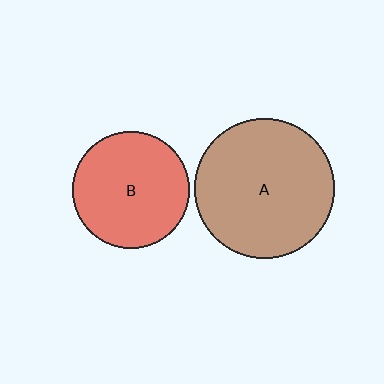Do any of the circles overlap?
No, none of the circles overlap.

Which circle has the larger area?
Circle A (brown).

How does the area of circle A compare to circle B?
Approximately 1.4 times.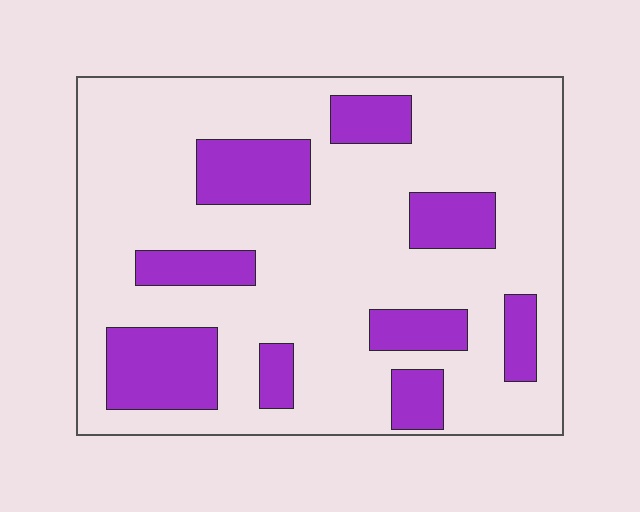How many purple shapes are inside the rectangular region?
9.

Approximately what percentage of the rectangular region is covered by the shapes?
Approximately 25%.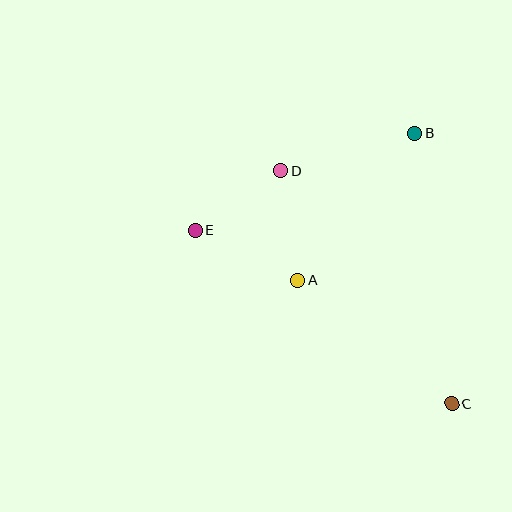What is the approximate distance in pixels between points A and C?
The distance between A and C is approximately 197 pixels.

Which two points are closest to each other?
Points D and E are closest to each other.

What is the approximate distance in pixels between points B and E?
The distance between B and E is approximately 240 pixels.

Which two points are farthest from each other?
Points C and E are farthest from each other.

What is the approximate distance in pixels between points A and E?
The distance between A and E is approximately 115 pixels.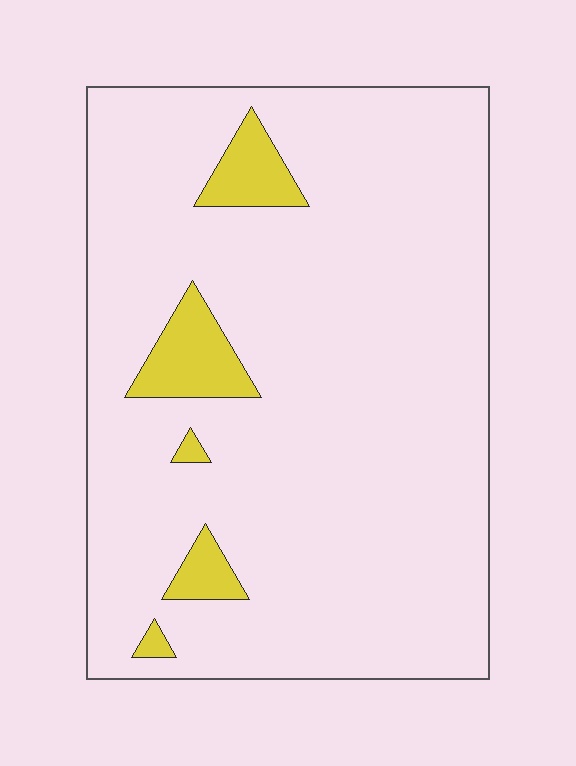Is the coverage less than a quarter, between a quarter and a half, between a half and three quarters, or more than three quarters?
Less than a quarter.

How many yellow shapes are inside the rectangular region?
5.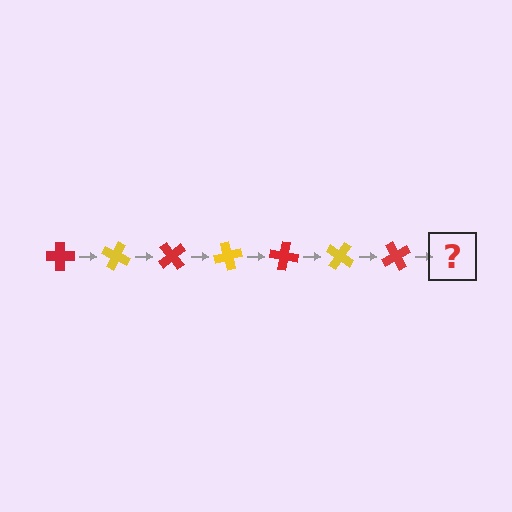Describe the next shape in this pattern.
It should be a yellow cross, rotated 175 degrees from the start.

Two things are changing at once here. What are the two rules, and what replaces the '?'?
The two rules are that it rotates 25 degrees each step and the color cycles through red and yellow. The '?' should be a yellow cross, rotated 175 degrees from the start.